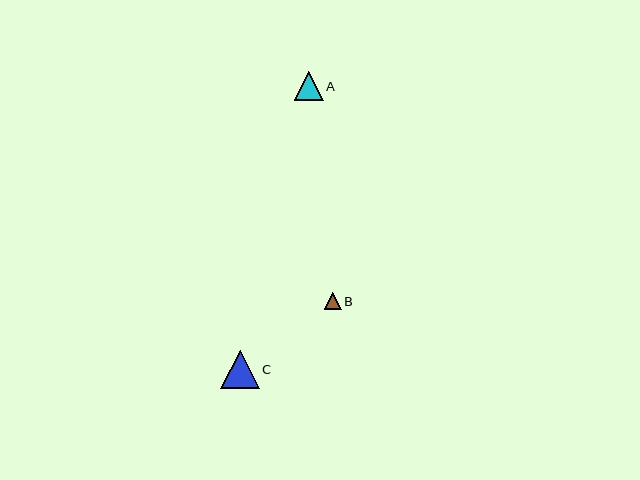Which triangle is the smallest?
Triangle B is the smallest with a size of approximately 17 pixels.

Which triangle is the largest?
Triangle C is the largest with a size of approximately 38 pixels.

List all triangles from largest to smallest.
From largest to smallest: C, A, B.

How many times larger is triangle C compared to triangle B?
Triangle C is approximately 2.3 times the size of triangle B.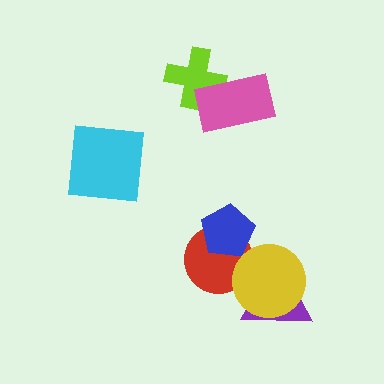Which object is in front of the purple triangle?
The yellow circle is in front of the purple triangle.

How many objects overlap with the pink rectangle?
1 object overlaps with the pink rectangle.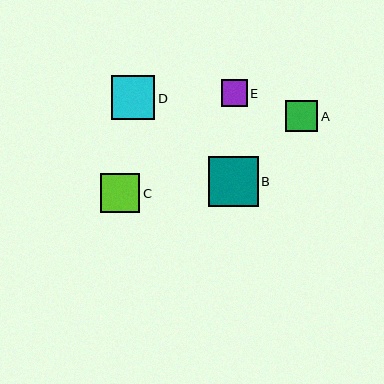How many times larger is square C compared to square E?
Square C is approximately 1.5 times the size of square E.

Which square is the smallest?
Square E is the smallest with a size of approximately 26 pixels.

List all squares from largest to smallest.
From largest to smallest: B, D, C, A, E.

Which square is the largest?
Square B is the largest with a size of approximately 50 pixels.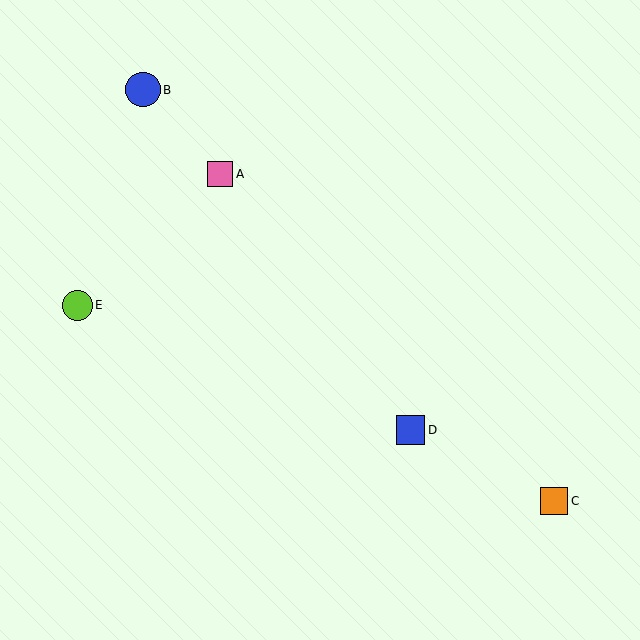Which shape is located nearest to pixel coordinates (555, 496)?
The orange square (labeled C) at (554, 501) is nearest to that location.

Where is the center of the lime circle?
The center of the lime circle is at (77, 305).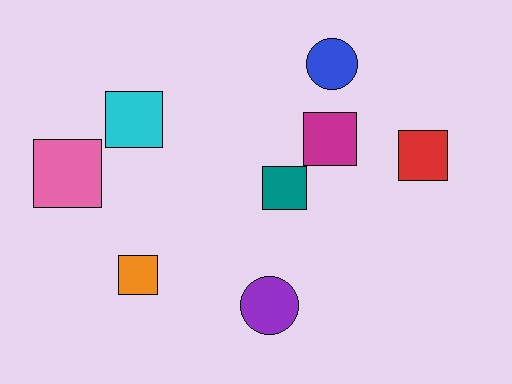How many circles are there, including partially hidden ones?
There are 2 circles.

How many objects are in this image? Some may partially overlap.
There are 8 objects.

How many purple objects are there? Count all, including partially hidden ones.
There is 1 purple object.